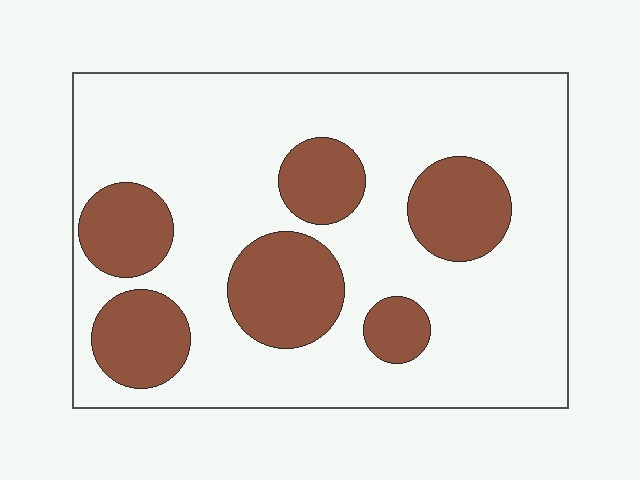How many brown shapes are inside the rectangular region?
6.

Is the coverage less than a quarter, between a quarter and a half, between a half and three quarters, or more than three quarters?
Between a quarter and a half.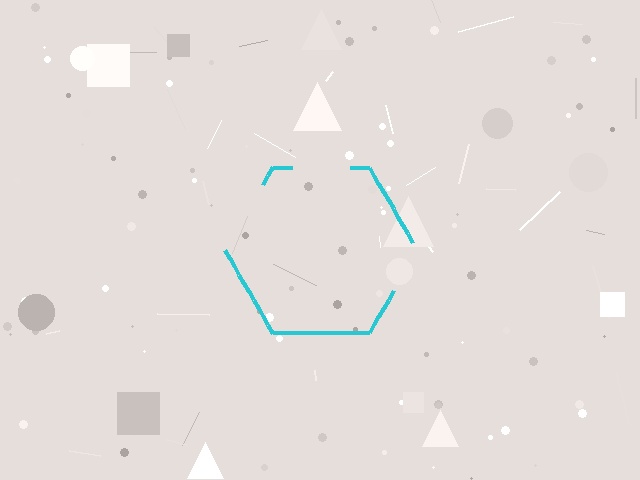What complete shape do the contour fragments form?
The contour fragments form a hexagon.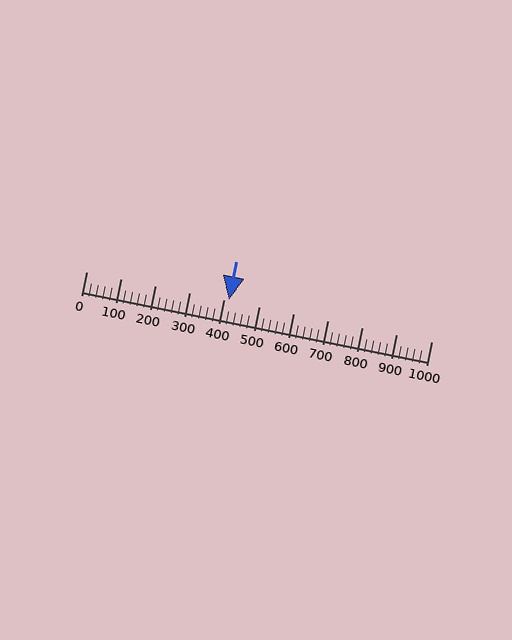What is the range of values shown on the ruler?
The ruler shows values from 0 to 1000.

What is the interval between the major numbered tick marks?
The major tick marks are spaced 100 units apart.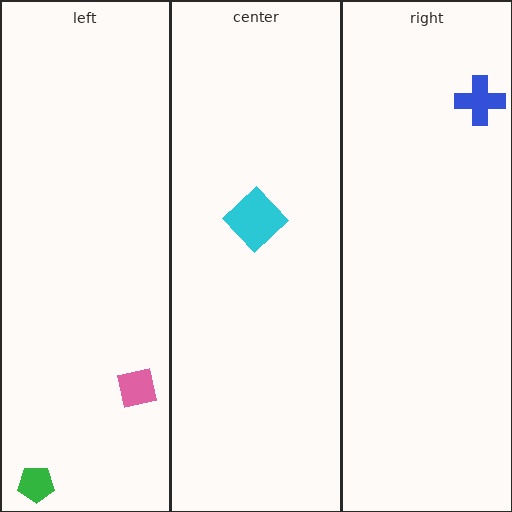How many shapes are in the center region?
1.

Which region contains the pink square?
The left region.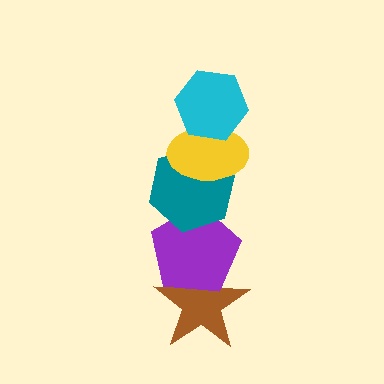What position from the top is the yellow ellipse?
The yellow ellipse is 2nd from the top.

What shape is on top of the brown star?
The purple pentagon is on top of the brown star.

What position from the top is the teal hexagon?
The teal hexagon is 3rd from the top.